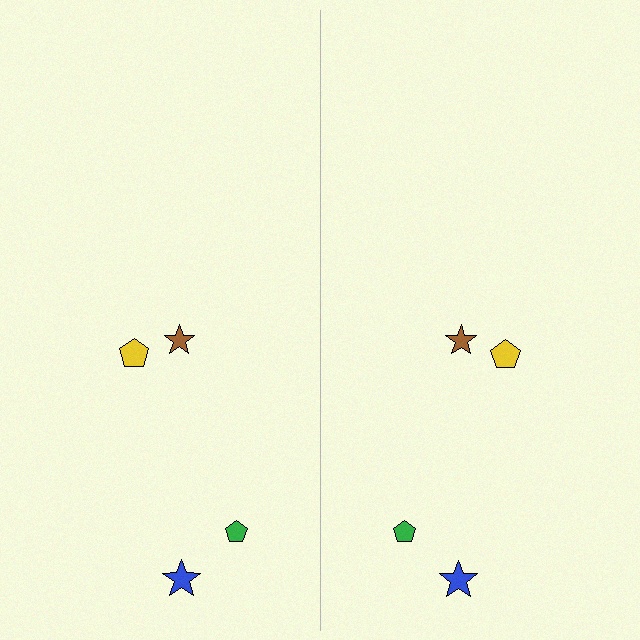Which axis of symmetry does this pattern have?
The pattern has a vertical axis of symmetry running through the center of the image.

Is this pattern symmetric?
Yes, this pattern has bilateral (reflection) symmetry.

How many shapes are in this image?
There are 8 shapes in this image.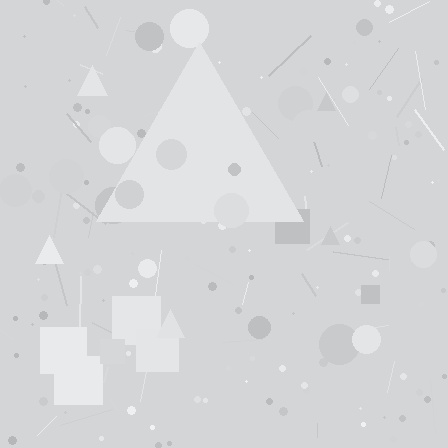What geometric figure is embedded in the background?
A triangle is embedded in the background.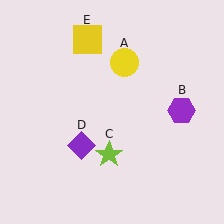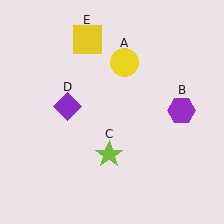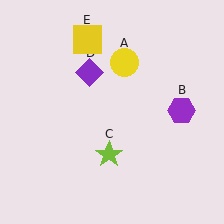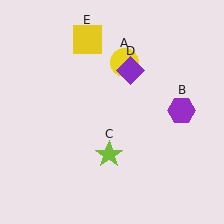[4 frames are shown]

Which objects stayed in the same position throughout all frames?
Yellow circle (object A) and purple hexagon (object B) and lime star (object C) and yellow square (object E) remained stationary.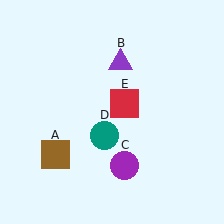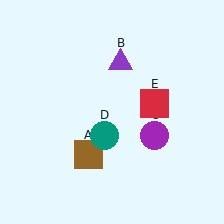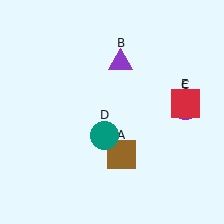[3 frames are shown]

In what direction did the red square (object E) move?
The red square (object E) moved right.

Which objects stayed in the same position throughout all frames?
Purple triangle (object B) and teal circle (object D) remained stationary.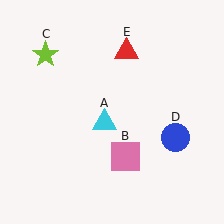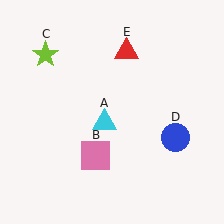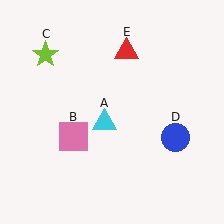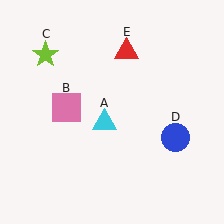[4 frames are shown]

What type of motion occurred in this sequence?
The pink square (object B) rotated clockwise around the center of the scene.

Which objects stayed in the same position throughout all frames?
Cyan triangle (object A) and lime star (object C) and blue circle (object D) and red triangle (object E) remained stationary.